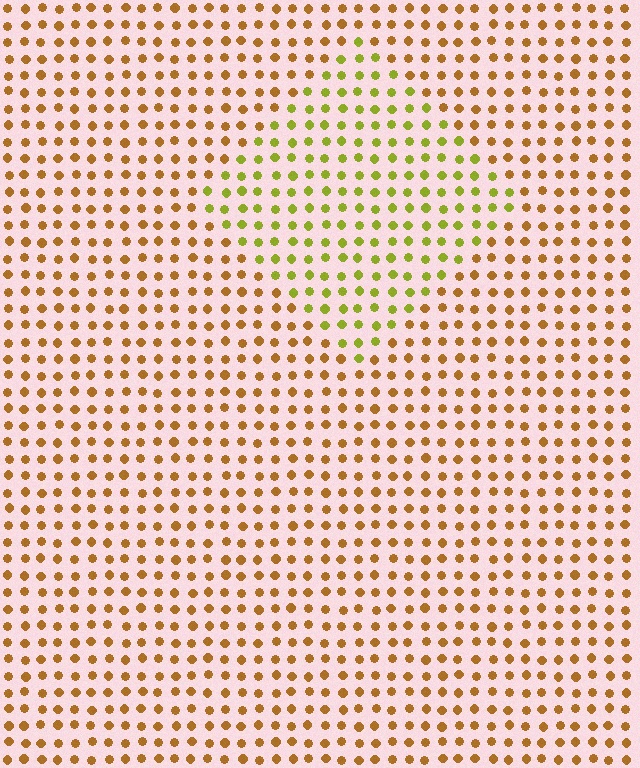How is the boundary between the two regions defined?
The boundary is defined purely by a slight shift in hue (about 41 degrees). Spacing, size, and orientation are identical on both sides.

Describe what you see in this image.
The image is filled with small brown elements in a uniform arrangement. A diamond-shaped region is visible where the elements are tinted to a slightly different hue, forming a subtle color boundary.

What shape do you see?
I see a diamond.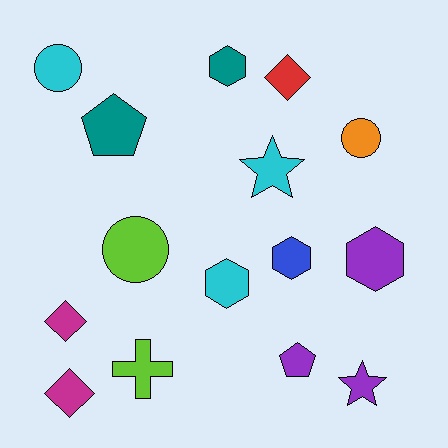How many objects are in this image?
There are 15 objects.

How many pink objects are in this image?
There are no pink objects.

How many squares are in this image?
There are no squares.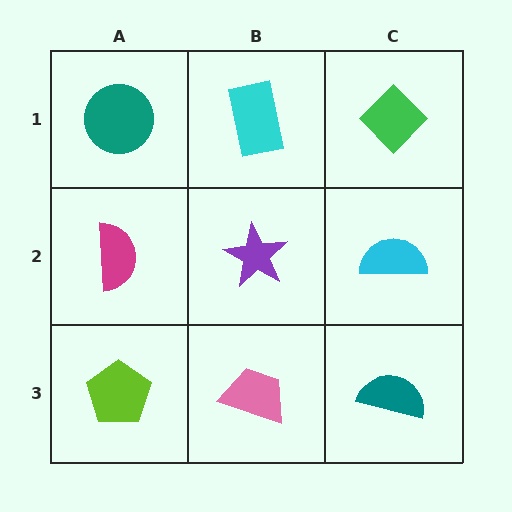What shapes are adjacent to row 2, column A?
A teal circle (row 1, column A), a lime pentagon (row 3, column A), a purple star (row 2, column B).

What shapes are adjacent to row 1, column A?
A magenta semicircle (row 2, column A), a cyan rectangle (row 1, column B).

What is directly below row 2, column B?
A pink trapezoid.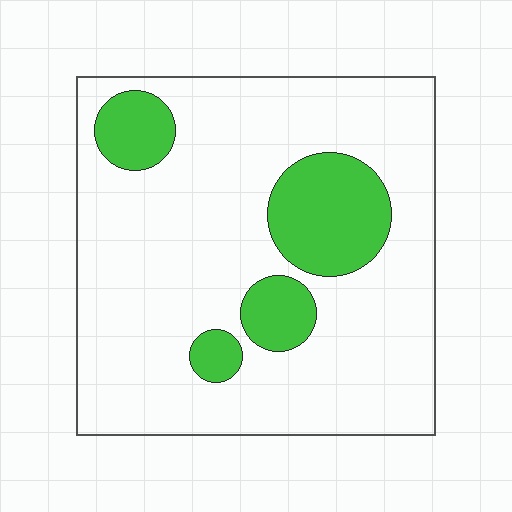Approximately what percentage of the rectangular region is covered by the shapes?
Approximately 20%.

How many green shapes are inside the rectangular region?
4.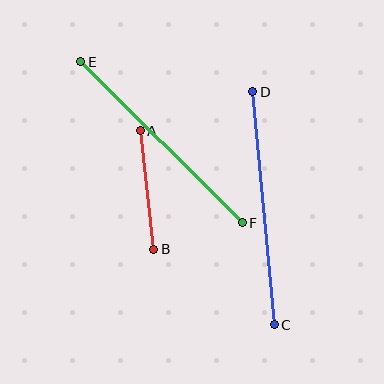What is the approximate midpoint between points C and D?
The midpoint is at approximately (263, 208) pixels.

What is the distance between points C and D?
The distance is approximately 234 pixels.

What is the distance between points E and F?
The distance is approximately 228 pixels.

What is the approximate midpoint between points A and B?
The midpoint is at approximately (147, 190) pixels.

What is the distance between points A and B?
The distance is approximately 119 pixels.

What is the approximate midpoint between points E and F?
The midpoint is at approximately (162, 142) pixels.